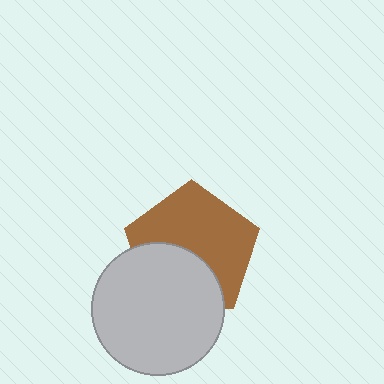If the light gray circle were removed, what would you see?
You would see the complete brown pentagon.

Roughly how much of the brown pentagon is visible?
About half of it is visible (roughly 61%).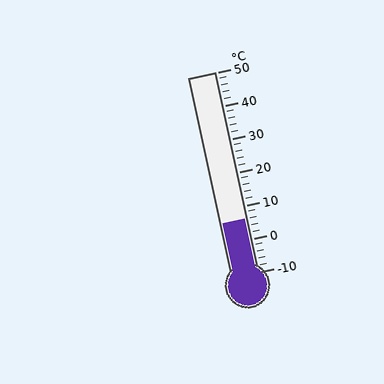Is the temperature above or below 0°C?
The temperature is above 0°C.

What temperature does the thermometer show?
The thermometer shows approximately 6°C.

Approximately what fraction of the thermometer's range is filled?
The thermometer is filled to approximately 25% of its range.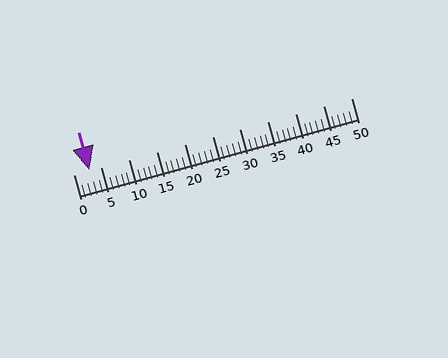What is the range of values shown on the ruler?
The ruler shows values from 0 to 50.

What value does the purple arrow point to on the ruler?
The purple arrow points to approximately 3.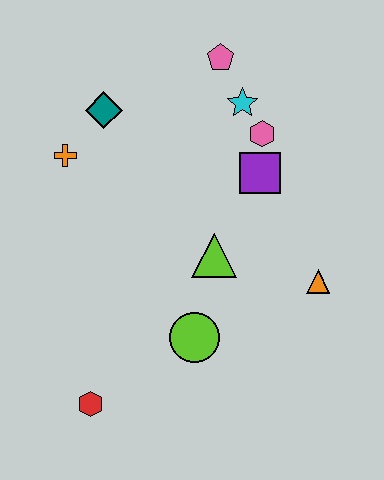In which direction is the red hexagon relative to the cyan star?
The red hexagon is below the cyan star.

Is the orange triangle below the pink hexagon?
Yes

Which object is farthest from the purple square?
The red hexagon is farthest from the purple square.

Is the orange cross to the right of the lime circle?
No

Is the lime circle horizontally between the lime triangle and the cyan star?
No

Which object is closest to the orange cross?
The teal diamond is closest to the orange cross.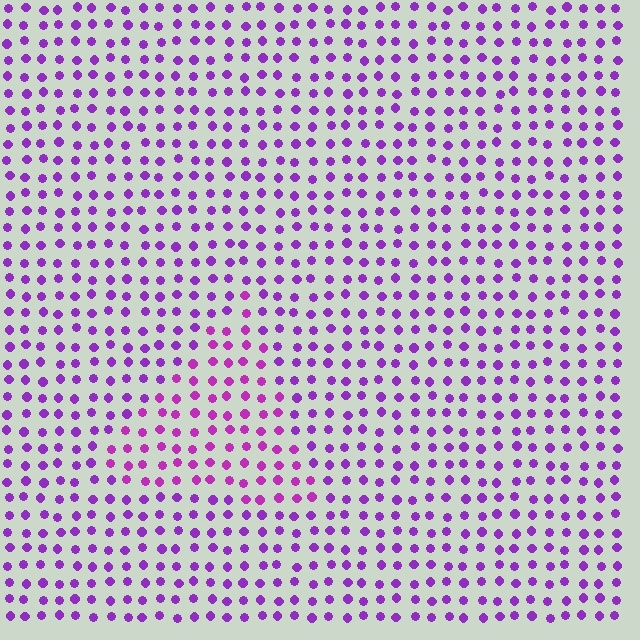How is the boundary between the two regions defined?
The boundary is defined purely by a slight shift in hue (about 22 degrees). Spacing, size, and orientation are identical on both sides.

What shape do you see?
I see a triangle.